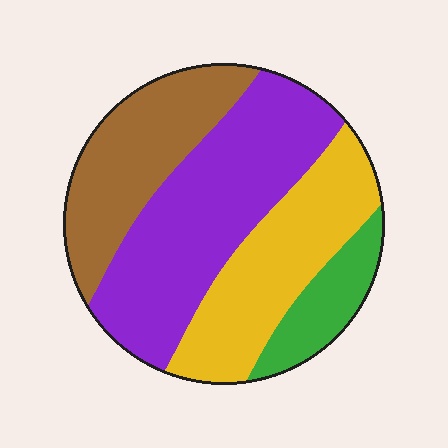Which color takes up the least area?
Green, at roughly 10%.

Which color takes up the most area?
Purple, at roughly 40%.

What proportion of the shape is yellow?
Yellow covers 27% of the shape.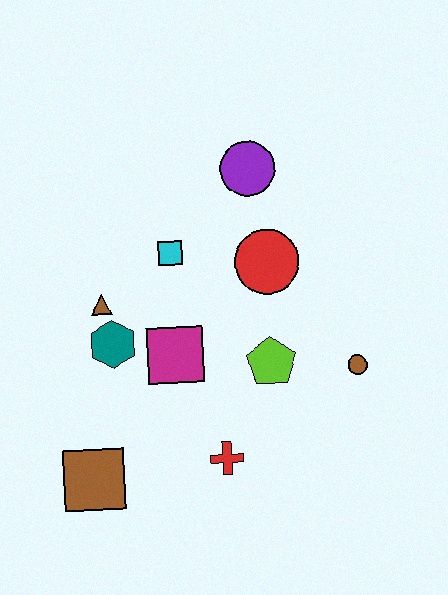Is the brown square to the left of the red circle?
Yes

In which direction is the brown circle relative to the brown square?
The brown circle is to the right of the brown square.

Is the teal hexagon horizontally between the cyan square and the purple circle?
No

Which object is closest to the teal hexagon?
The brown triangle is closest to the teal hexagon.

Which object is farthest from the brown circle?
The brown square is farthest from the brown circle.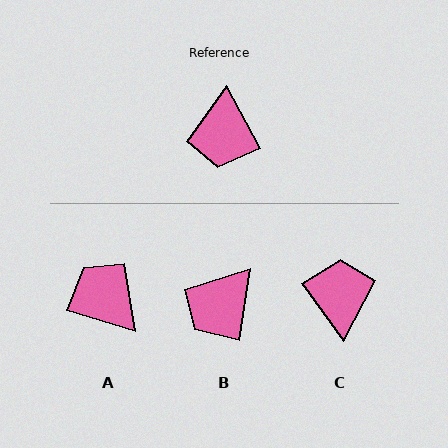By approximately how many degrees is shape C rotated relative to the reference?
Approximately 172 degrees clockwise.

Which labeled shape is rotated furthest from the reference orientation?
C, about 172 degrees away.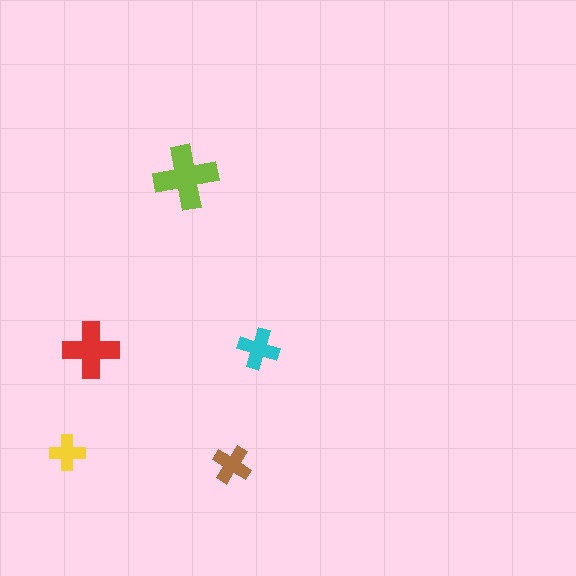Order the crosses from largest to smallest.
the lime one, the red one, the cyan one, the brown one, the yellow one.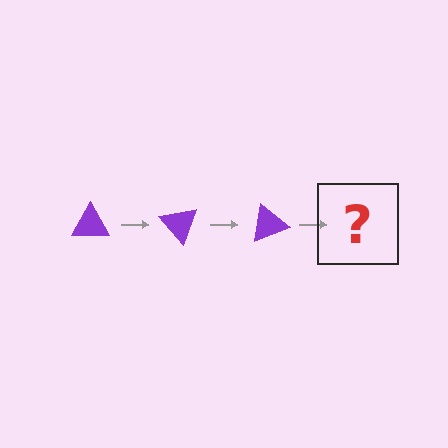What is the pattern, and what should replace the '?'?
The pattern is that the triangle rotates 50 degrees each step. The '?' should be a purple triangle rotated 150 degrees.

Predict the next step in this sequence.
The next step is a purple triangle rotated 150 degrees.